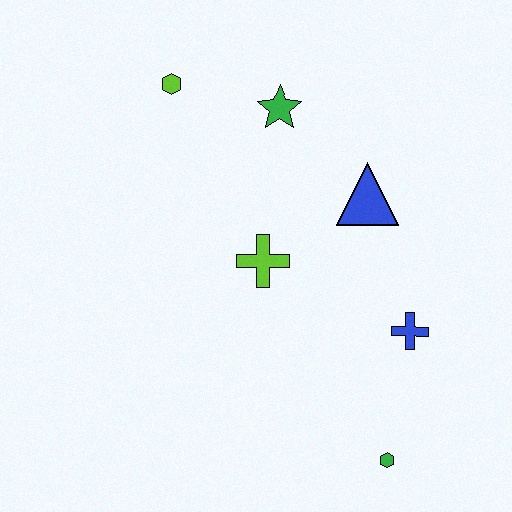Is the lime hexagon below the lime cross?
No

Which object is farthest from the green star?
The green hexagon is farthest from the green star.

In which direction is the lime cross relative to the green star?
The lime cross is below the green star.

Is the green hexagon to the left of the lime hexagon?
No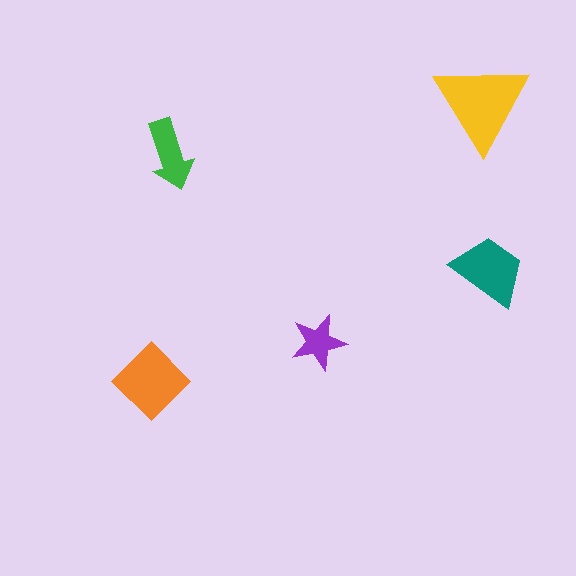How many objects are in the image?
There are 5 objects in the image.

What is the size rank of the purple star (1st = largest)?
5th.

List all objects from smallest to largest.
The purple star, the green arrow, the teal trapezoid, the orange diamond, the yellow triangle.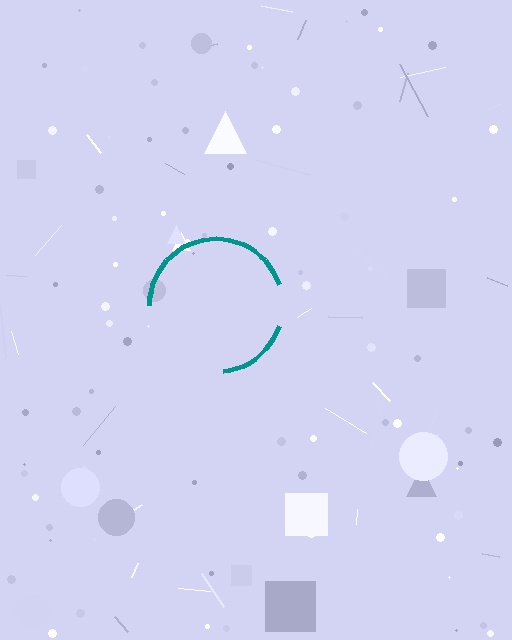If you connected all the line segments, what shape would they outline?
They would outline a circle.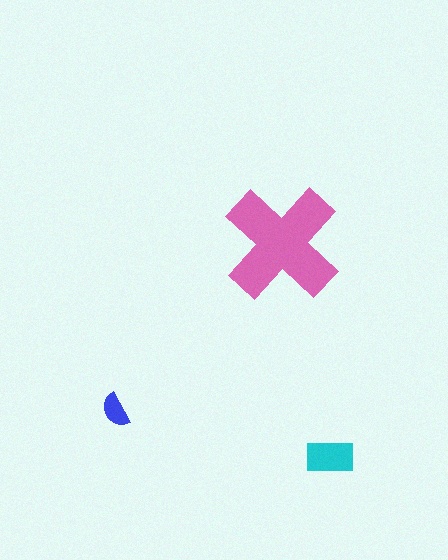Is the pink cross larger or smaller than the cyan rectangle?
Larger.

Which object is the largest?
The pink cross.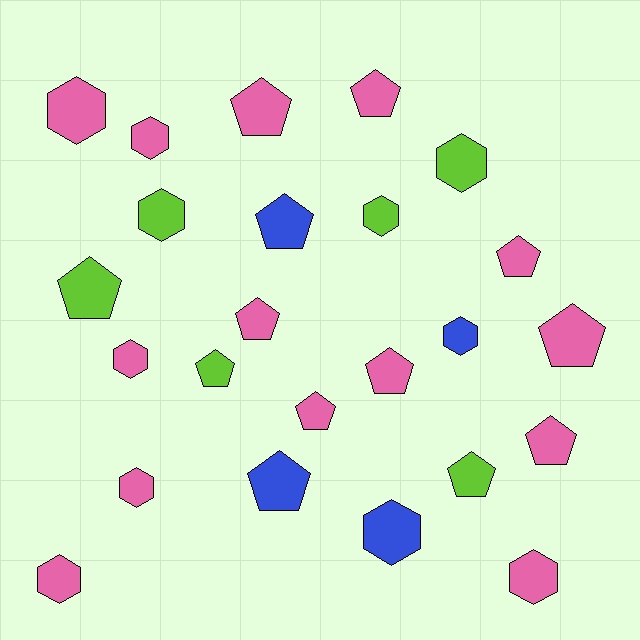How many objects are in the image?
There are 24 objects.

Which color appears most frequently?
Pink, with 14 objects.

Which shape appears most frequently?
Pentagon, with 13 objects.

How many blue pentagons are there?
There are 2 blue pentagons.